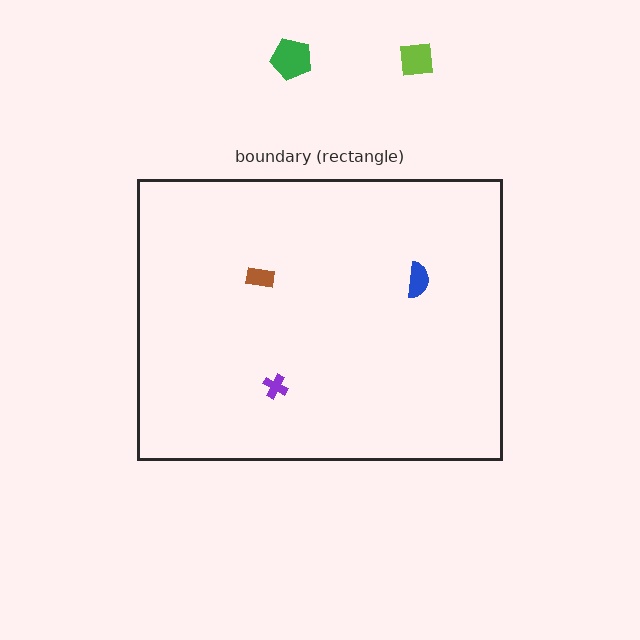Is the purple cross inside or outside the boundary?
Inside.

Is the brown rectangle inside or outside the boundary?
Inside.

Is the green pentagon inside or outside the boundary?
Outside.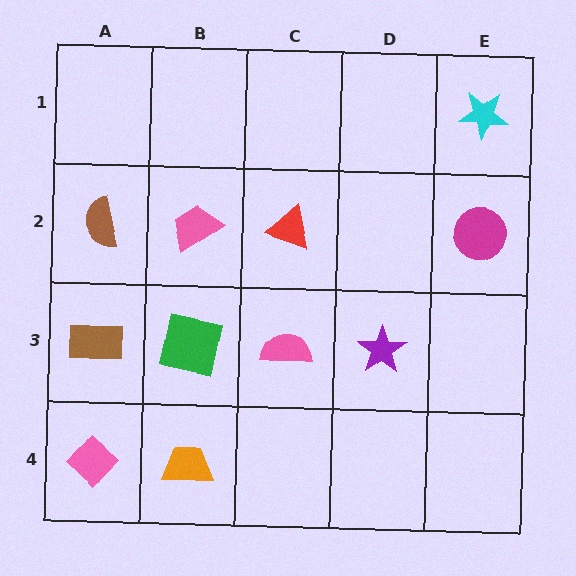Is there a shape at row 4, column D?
No, that cell is empty.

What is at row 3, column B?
A green square.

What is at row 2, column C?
A red triangle.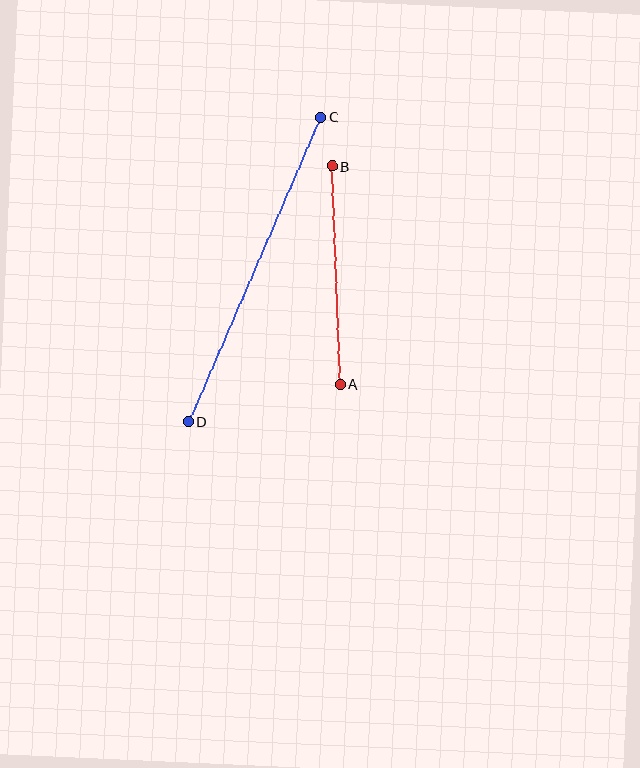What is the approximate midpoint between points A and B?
The midpoint is at approximately (336, 275) pixels.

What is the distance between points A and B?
The distance is approximately 218 pixels.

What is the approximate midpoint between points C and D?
The midpoint is at approximately (255, 269) pixels.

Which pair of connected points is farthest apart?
Points C and D are farthest apart.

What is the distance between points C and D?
The distance is approximately 332 pixels.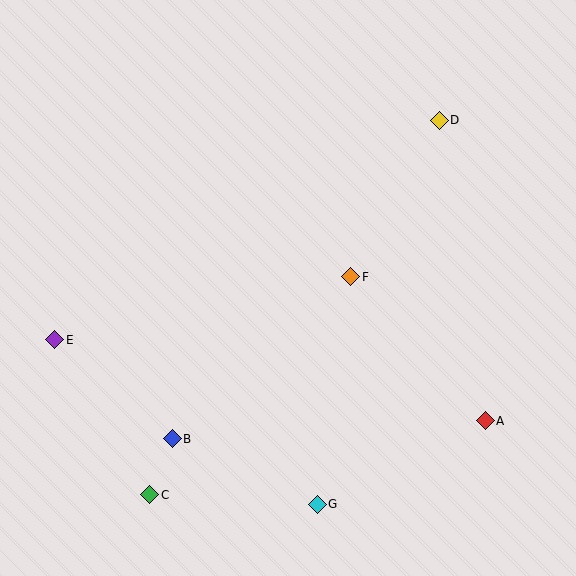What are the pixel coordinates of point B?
Point B is at (172, 439).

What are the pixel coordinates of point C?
Point C is at (150, 495).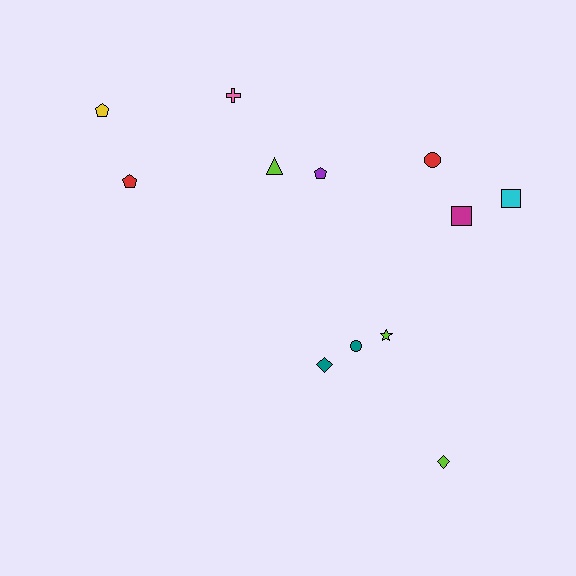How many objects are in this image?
There are 12 objects.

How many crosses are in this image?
There is 1 cross.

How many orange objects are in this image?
There are no orange objects.